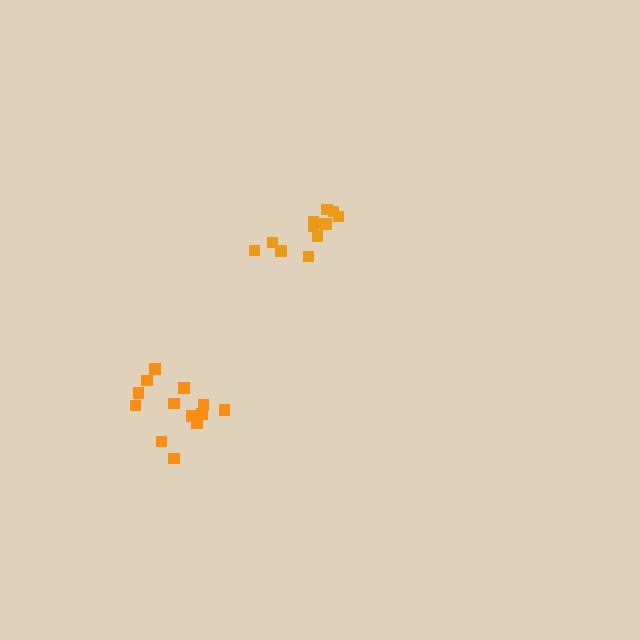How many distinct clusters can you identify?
There are 2 distinct clusters.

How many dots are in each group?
Group 1: 13 dots, Group 2: 12 dots (25 total).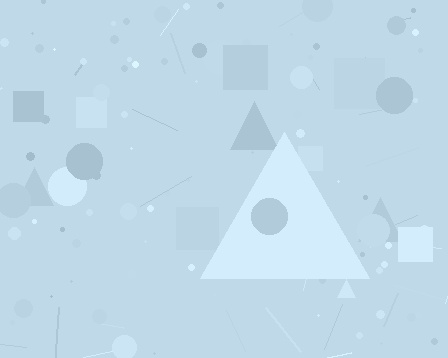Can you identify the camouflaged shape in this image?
The camouflaged shape is a triangle.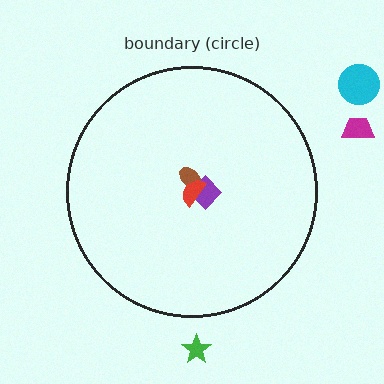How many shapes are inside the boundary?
3 inside, 3 outside.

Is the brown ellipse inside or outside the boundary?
Inside.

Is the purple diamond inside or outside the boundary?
Inside.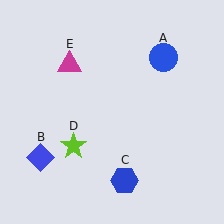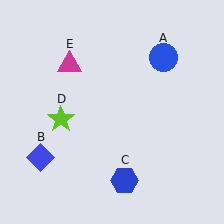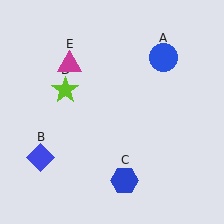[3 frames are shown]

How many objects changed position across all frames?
1 object changed position: lime star (object D).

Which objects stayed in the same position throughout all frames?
Blue circle (object A) and blue diamond (object B) and blue hexagon (object C) and magenta triangle (object E) remained stationary.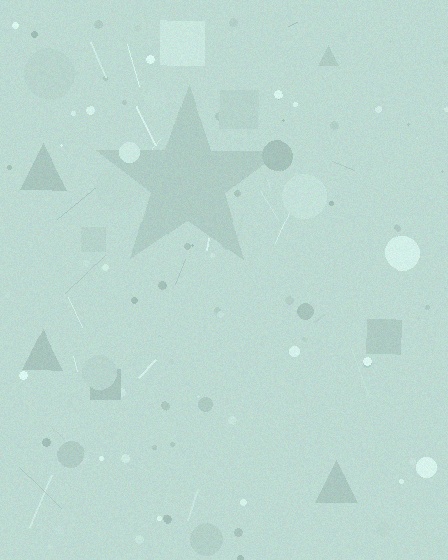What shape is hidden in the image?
A star is hidden in the image.